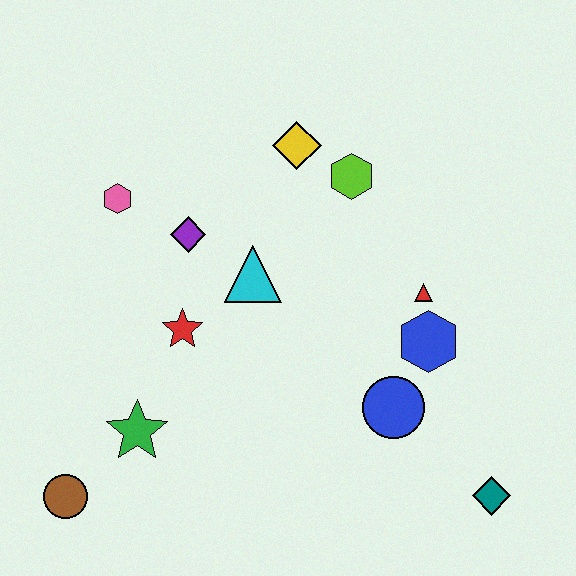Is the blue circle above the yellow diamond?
No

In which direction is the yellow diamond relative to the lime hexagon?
The yellow diamond is to the left of the lime hexagon.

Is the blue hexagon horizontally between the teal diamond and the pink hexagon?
Yes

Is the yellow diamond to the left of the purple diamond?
No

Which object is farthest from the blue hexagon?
The brown circle is farthest from the blue hexagon.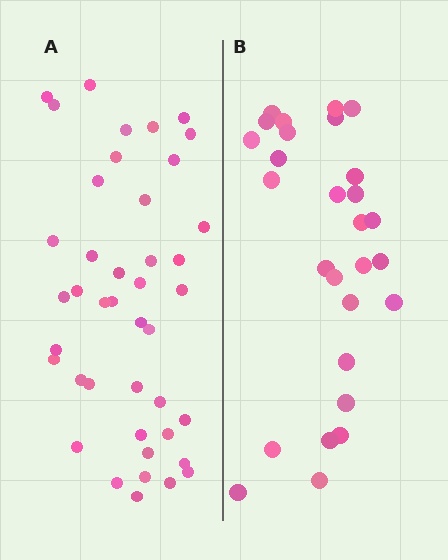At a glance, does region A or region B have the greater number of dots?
Region A (the left region) has more dots.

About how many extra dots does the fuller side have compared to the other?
Region A has approximately 15 more dots than region B.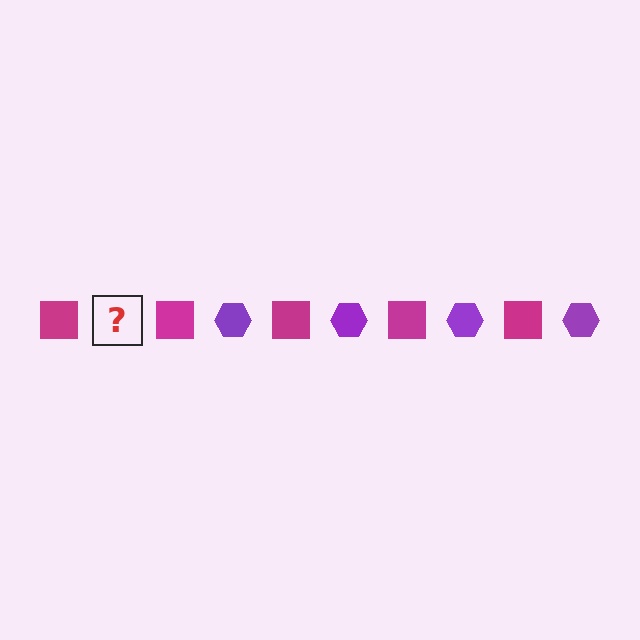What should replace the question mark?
The question mark should be replaced with a purple hexagon.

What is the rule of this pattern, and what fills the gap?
The rule is that the pattern alternates between magenta square and purple hexagon. The gap should be filled with a purple hexagon.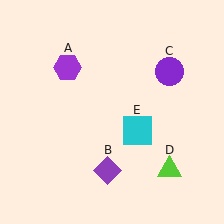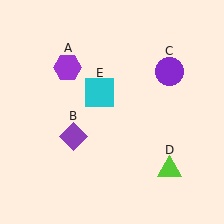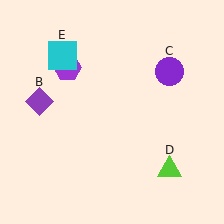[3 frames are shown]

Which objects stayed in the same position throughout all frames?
Purple hexagon (object A) and purple circle (object C) and lime triangle (object D) remained stationary.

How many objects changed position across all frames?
2 objects changed position: purple diamond (object B), cyan square (object E).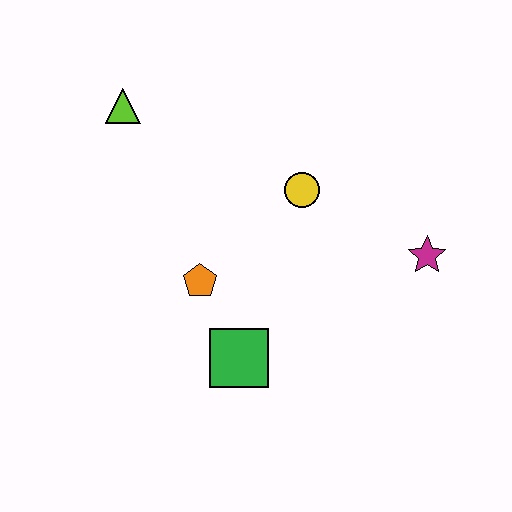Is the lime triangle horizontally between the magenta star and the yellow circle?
No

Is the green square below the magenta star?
Yes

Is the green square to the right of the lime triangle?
Yes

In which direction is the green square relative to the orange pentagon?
The green square is below the orange pentagon.